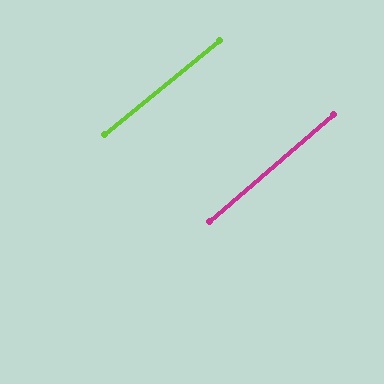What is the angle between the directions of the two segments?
Approximately 1 degree.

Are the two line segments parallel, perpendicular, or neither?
Parallel — their directions differ by only 1.5°.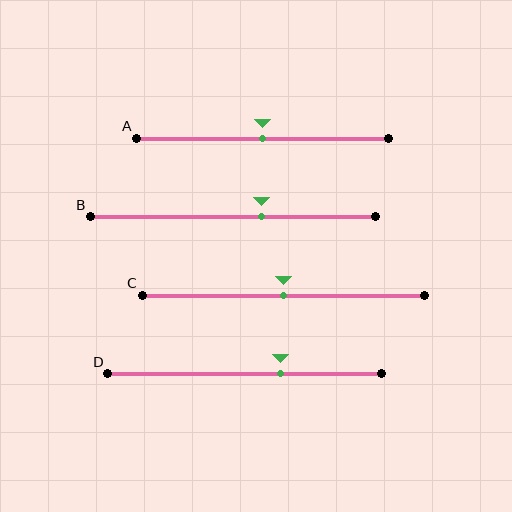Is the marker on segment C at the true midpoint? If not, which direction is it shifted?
Yes, the marker on segment C is at the true midpoint.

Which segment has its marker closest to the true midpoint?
Segment A has its marker closest to the true midpoint.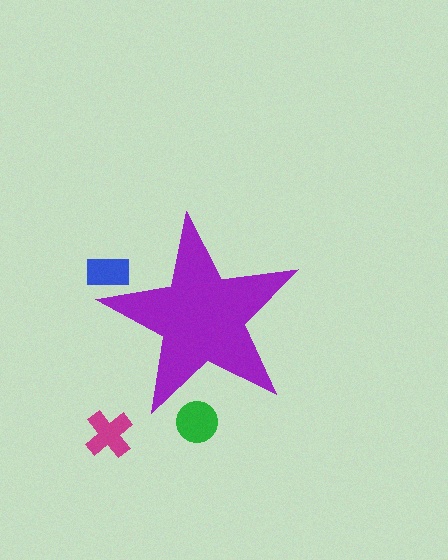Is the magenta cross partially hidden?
No, the magenta cross is fully visible.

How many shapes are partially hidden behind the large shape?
2 shapes are partially hidden.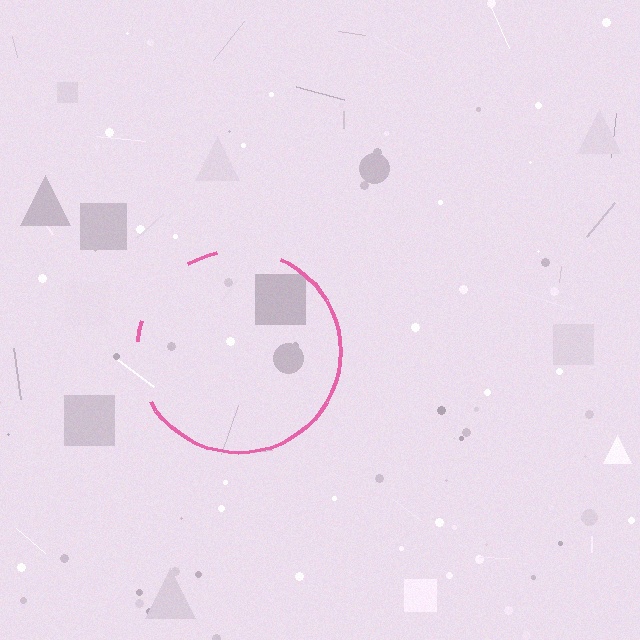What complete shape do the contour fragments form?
The contour fragments form a circle.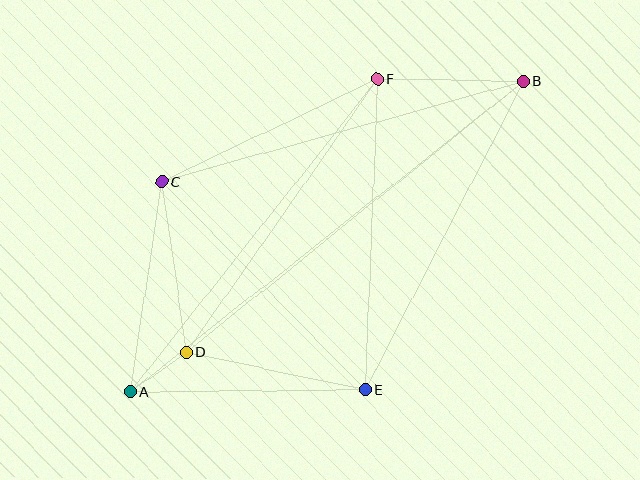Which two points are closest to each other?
Points A and D are closest to each other.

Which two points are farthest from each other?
Points A and B are farthest from each other.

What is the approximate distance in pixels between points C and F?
The distance between C and F is approximately 239 pixels.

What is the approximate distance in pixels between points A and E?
The distance between A and E is approximately 235 pixels.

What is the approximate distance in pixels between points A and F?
The distance between A and F is approximately 399 pixels.